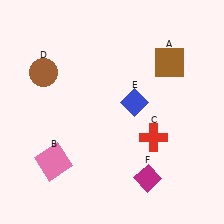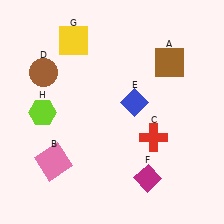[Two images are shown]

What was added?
A yellow square (G), a lime hexagon (H) were added in Image 2.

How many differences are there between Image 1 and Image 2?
There are 2 differences between the two images.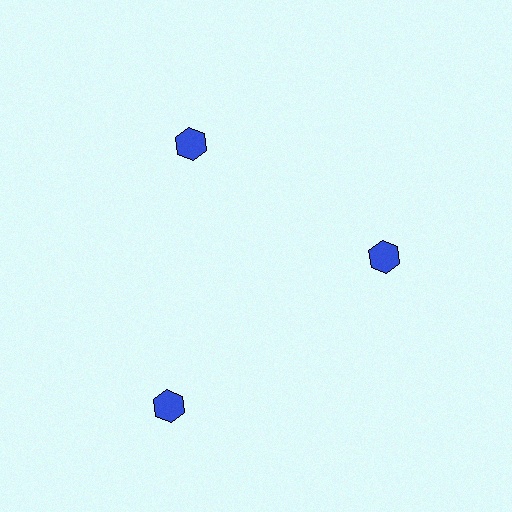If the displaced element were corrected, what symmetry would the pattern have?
It would have 3-fold rotational symmetry — the pattern would map onto itself every 120 degrees.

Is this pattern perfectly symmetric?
No. The 3 blue hexagons are arranged in a ring, but one element near the 7 o'clock position is pushed outward from the center, breaking the 3-fold rotational symmetry.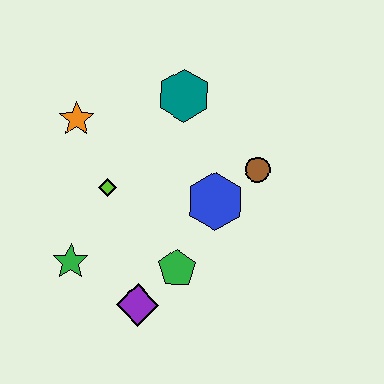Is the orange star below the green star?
No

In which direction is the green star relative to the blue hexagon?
The green star is to the left of the blue hexagon.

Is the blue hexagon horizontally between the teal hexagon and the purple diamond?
No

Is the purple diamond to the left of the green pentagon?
Yes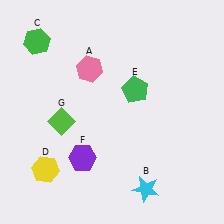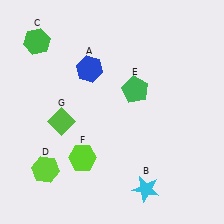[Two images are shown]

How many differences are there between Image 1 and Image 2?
There are 3 differences between the two images.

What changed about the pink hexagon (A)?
In Image 1, A is pink. In Image 2, it changed to blue.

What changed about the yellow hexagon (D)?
In Image 1, D is yellow. In Image 2, it changed to lime.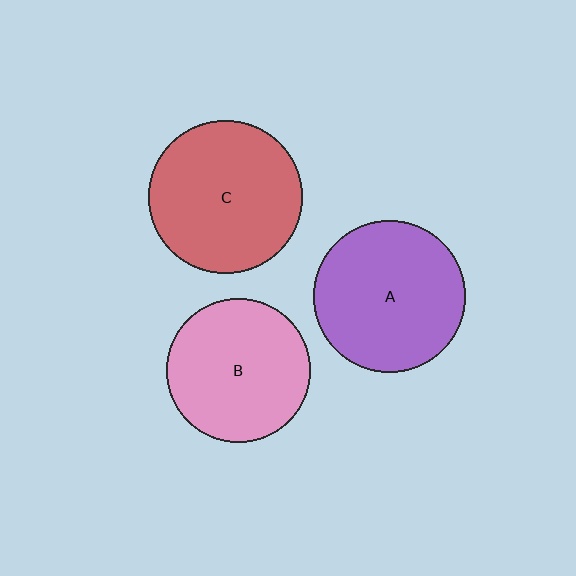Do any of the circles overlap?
No, none of the circles overlap.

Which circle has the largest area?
Circle C (red).